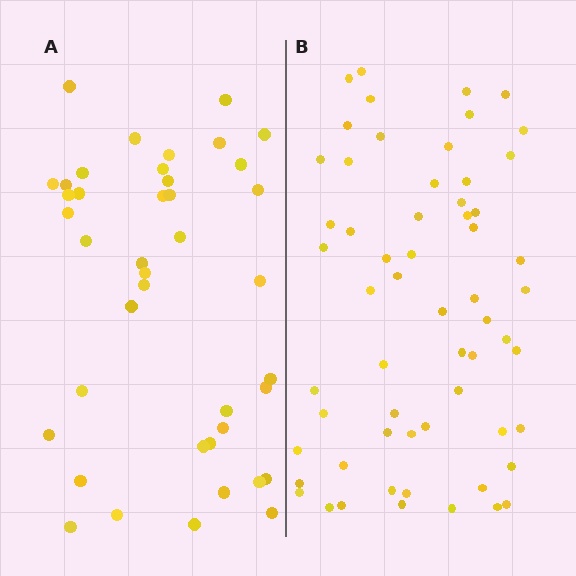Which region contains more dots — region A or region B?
Region B (the right region) has more dots.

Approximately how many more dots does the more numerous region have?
Region B has approximately 20 more dots than region A.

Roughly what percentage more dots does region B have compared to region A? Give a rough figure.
About 45% more.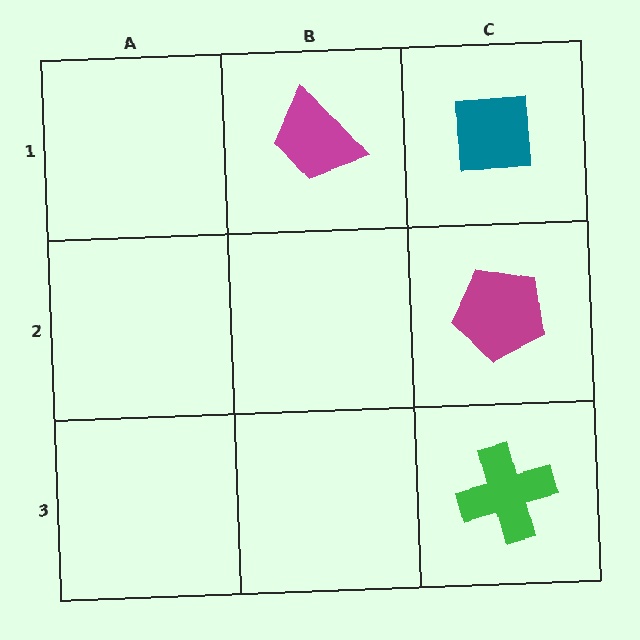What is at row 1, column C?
A teal square.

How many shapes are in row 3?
1 shape.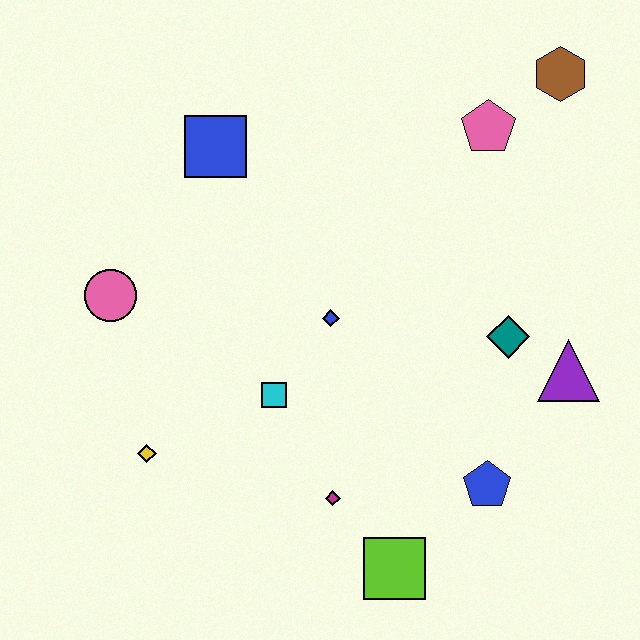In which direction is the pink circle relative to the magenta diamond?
The pink circle is to the left of the magenta diamond.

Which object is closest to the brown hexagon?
The pink pentagon is closest to the brown hexagon.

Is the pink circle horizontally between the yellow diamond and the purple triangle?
No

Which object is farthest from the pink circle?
The brown hexagon is farthest from the pink circle.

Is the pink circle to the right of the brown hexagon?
No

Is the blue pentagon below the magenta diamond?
No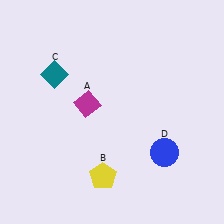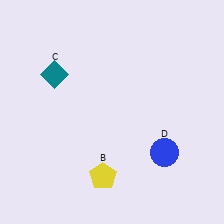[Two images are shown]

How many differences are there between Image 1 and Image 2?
There is 1 difference between the two images.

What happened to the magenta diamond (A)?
The magenta diamond (A) was removed in Image 2. It was in the top-left area of Image 1.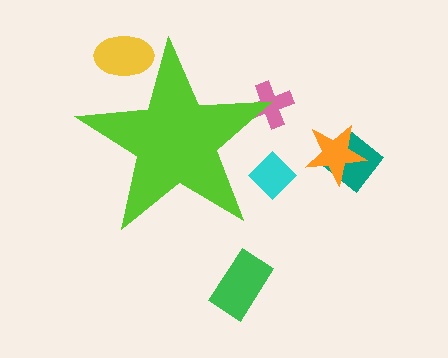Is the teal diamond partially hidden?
No, the teal diamond is fully visible.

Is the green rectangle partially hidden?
No, the green rectangle is fully visible.